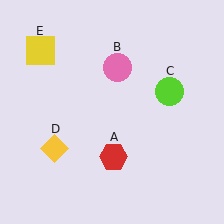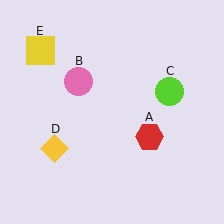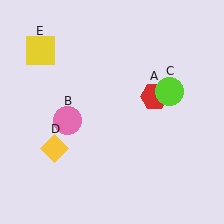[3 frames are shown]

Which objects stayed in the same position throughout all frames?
Lime circle (object C) and yellow diamond (object D) and yellow square (object E) remained stationary.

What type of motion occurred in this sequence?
The red hexagon (object A), pink circle (object B) rotated counterclockwise around the center of the scene.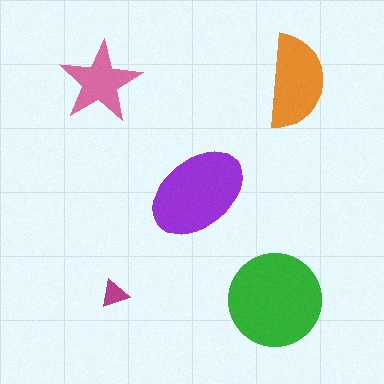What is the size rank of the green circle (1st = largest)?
1st.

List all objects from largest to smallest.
The green circle, the purple ellipse, the orange semicircle, the pink star, the magenta triangle.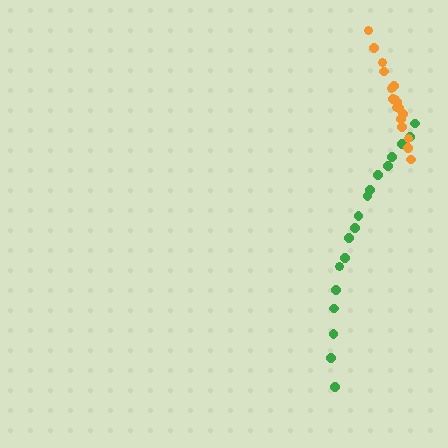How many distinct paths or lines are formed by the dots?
There are 2 distinct paths.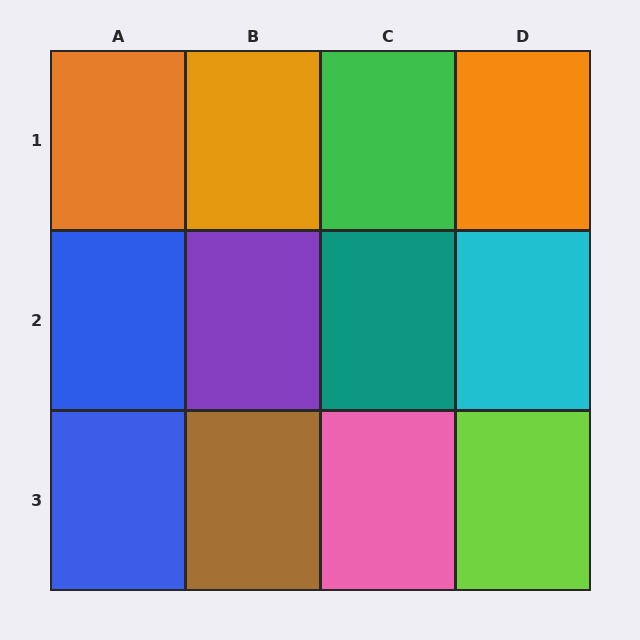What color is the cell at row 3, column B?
Brown.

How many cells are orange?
3 cells are orange.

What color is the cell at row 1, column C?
Green.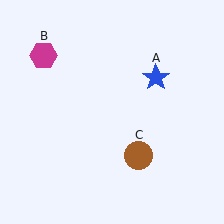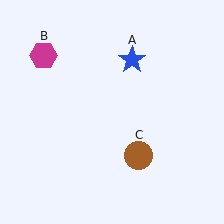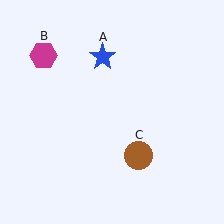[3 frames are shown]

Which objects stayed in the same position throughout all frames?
Magenta hexagon (object B) and brown circle (object C) remained stationary.